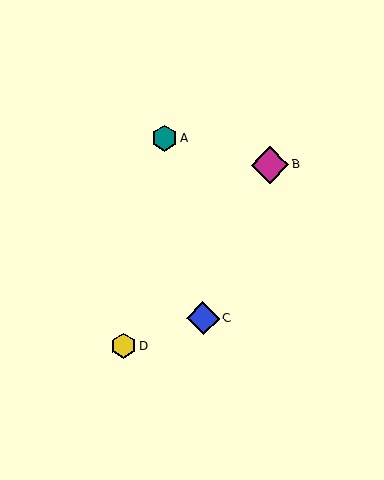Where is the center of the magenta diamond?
The center of the magenta diamond is at (270, 165).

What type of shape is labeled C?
Shape C is a blue diamond.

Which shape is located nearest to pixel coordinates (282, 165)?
The magenta diamond (labeled B) at (270, 165) is nearest to that location.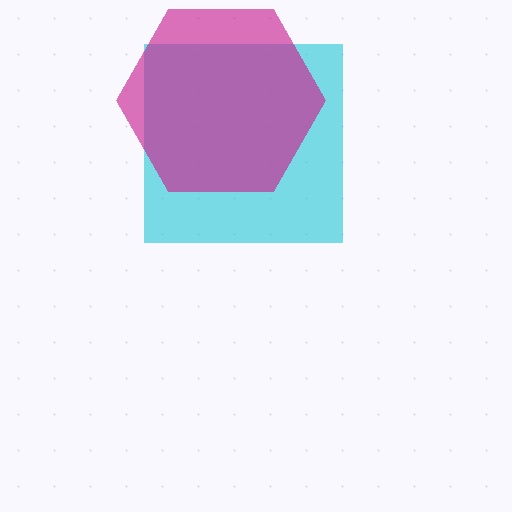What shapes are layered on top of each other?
The layered shapes are: a cyan square, a magenta hexagon.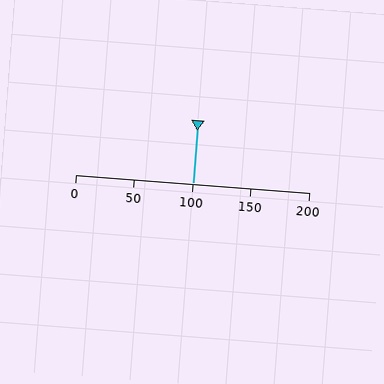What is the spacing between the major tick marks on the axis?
The major ticks are spaced 50 apart.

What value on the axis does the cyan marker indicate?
The marker indicates approximately 100.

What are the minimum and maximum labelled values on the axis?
The axis runs from 0 to 200.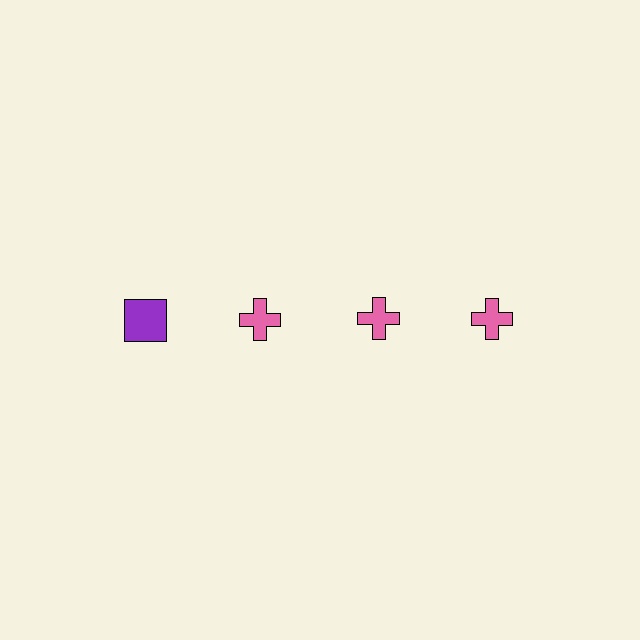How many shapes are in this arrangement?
There are 4 shapes arranged in a grid pattern.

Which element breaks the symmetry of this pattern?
The purple square in the top row, leftmost column breaks the symmetry. All other shapes are pink crosses.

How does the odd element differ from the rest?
It differs in both color (purple instead of pink) and shape (square instead of cross).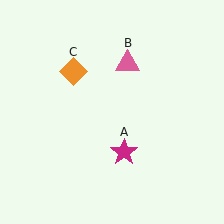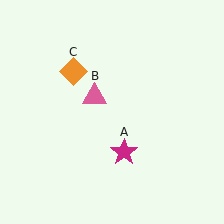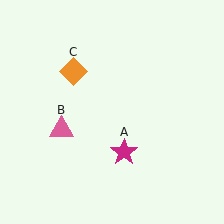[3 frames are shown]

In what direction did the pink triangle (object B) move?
The pink triangle (object B) moved down and to the left.